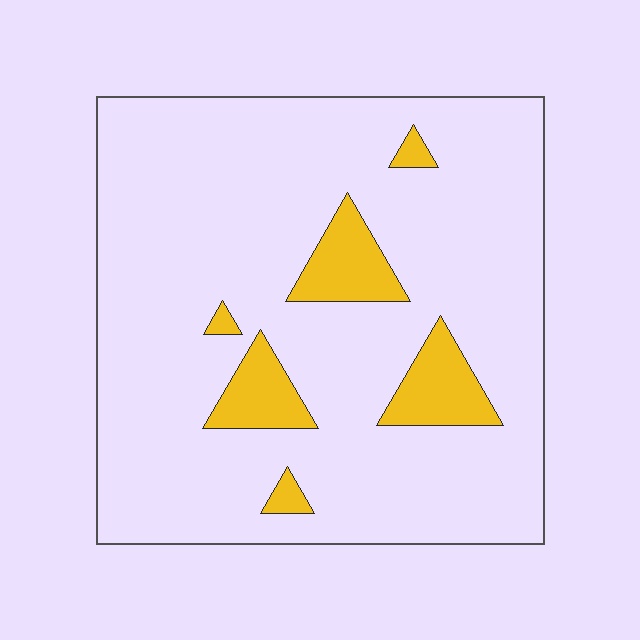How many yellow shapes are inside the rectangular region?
6.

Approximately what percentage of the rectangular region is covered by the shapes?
Approximately 10%.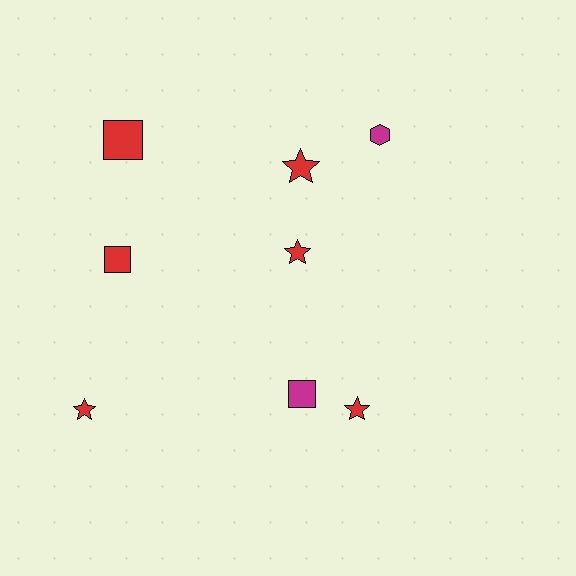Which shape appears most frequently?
Star, with 4 objects.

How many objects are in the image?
There are 8 objects.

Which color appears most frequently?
Red, with 6 objects.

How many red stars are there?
There are 4 red stars.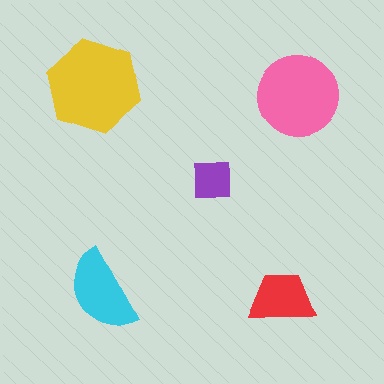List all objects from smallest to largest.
The purple square, the red trapezoid, the cyan semicircle, the pink circle, the yellow hexagon.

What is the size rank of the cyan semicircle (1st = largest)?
3rd.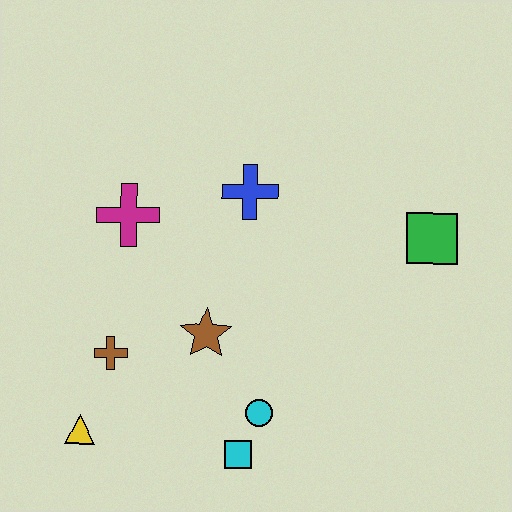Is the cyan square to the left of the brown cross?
No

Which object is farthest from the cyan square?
The green square is farthest from the cyan square.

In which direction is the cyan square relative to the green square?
The cyan square is below the green square.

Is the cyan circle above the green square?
No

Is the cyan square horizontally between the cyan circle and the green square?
No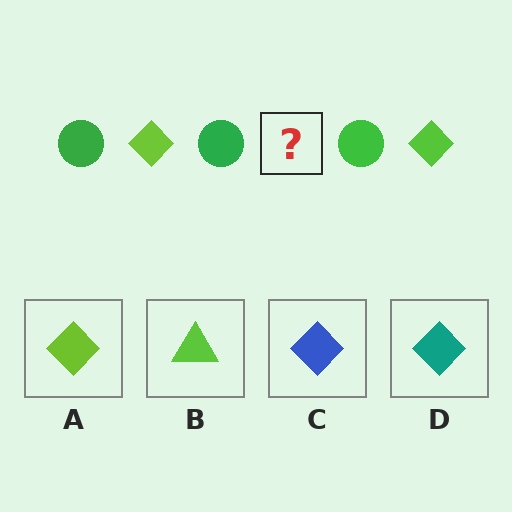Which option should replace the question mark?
Option A.